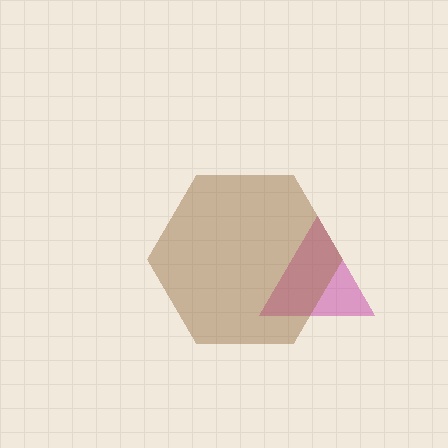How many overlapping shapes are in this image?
There are 2 overlapping shapes in the image.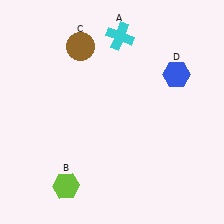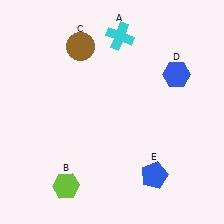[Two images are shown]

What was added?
A blue pentagon (E) was added in Image 2.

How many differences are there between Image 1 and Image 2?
There is 1 difference between the two images.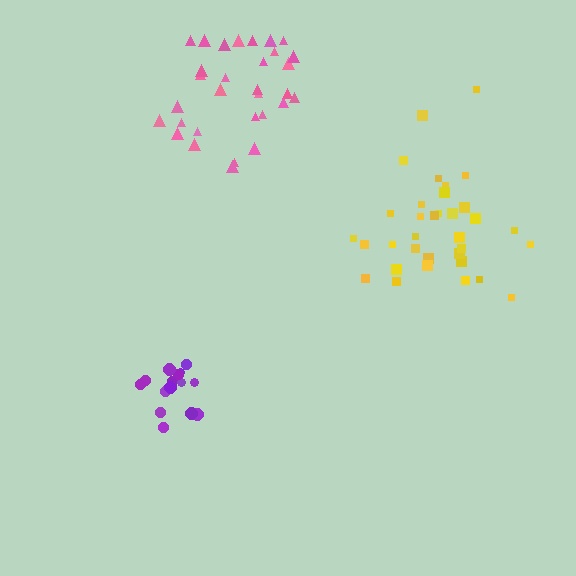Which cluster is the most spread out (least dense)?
Yellow.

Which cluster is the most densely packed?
Purple.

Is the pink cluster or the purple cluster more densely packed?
Purple.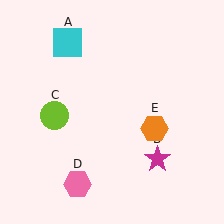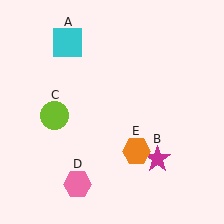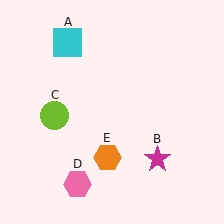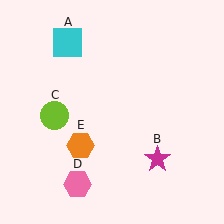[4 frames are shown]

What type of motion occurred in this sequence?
The orange hexagon (object E) rotated clockwise around the center of the scene.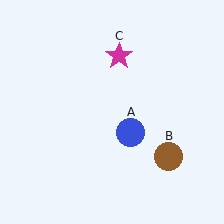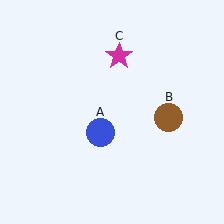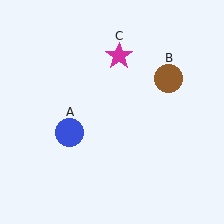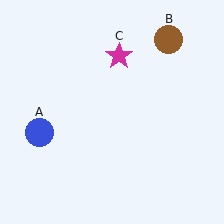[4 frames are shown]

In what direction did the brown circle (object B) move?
The brown circle (object B) moved up.